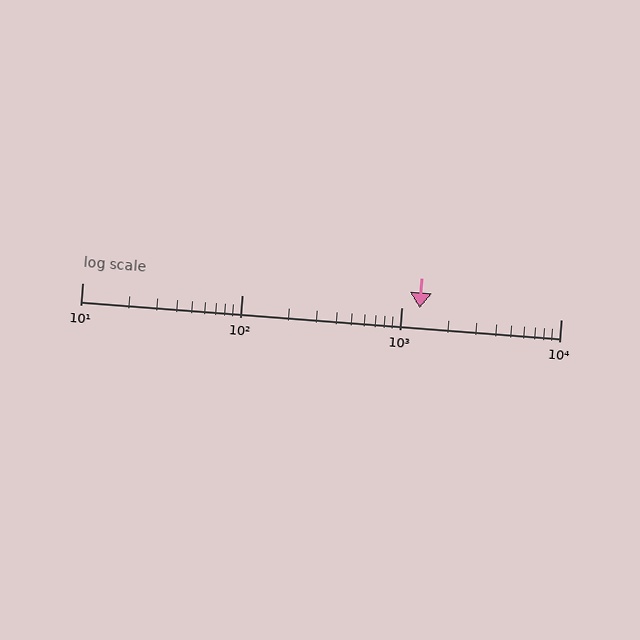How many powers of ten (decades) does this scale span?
The scale spans 3 decades, from 10 to 10000.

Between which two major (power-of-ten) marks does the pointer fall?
The pointer is between 1000 and 10000.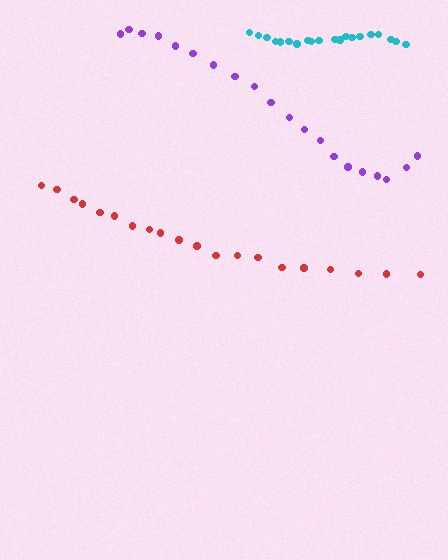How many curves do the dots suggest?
There are 3 distinct paths.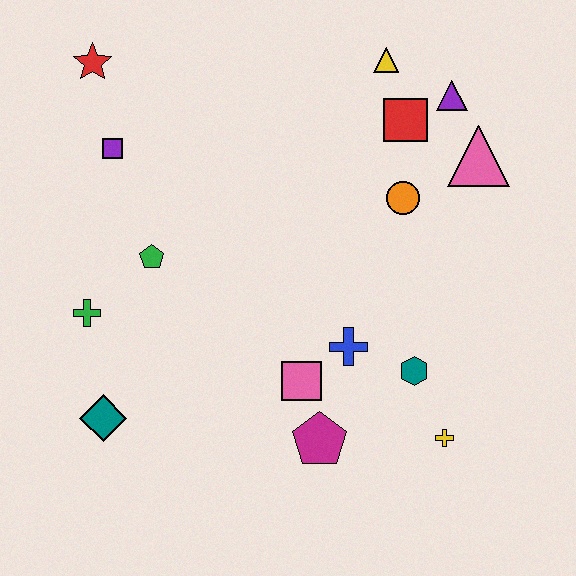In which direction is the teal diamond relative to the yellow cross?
The teal diamond is to the left of the yellow cross.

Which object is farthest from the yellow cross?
The red star is farthest from the yellow cross.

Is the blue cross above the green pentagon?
No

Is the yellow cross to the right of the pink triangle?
No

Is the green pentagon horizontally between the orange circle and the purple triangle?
No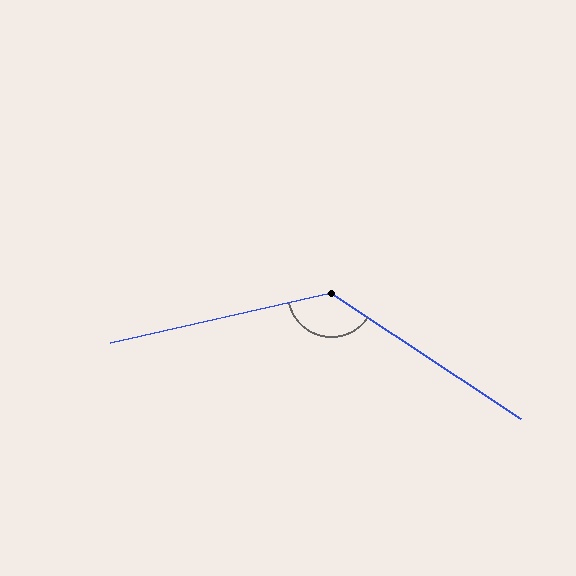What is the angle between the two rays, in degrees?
Approximately 134 degrees.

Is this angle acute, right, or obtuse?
It is obtuse.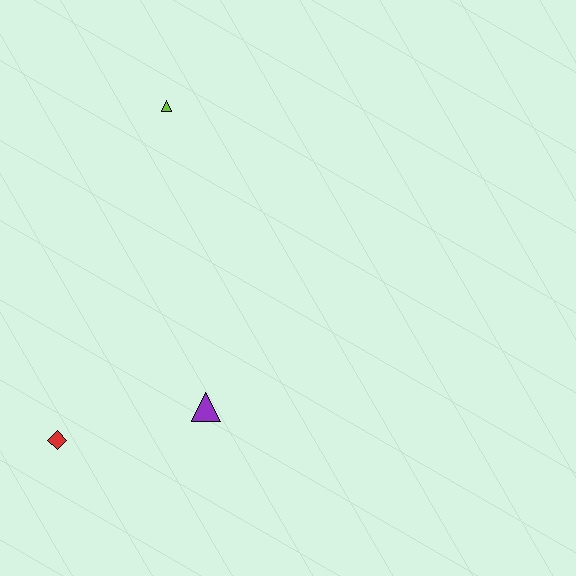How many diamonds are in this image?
There is 1 diamond.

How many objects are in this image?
There are 3 objects.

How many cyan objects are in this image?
There are no cyan objects.